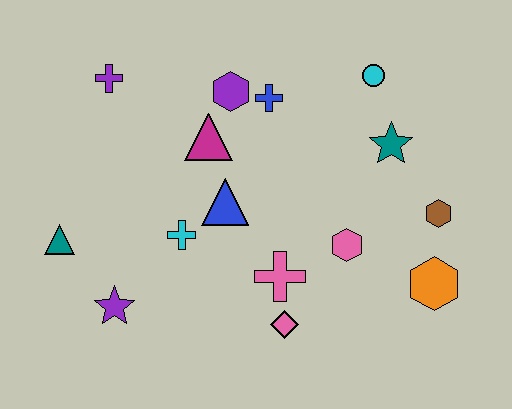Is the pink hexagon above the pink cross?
Yes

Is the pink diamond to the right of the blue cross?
Yes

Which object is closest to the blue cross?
The purple hexagon is closest to the blue cross.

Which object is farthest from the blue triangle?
The orange hexagon is farthest from the blue triangle.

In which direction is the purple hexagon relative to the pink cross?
The purple hexagon is above the pink cross.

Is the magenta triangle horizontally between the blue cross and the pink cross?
No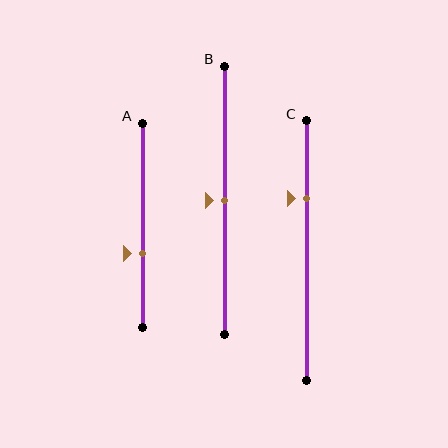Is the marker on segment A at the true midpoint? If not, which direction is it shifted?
No, the marker on segment A is shifted downward by about 14% of the segment length.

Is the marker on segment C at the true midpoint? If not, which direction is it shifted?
No, the marker on segment C is shifted upward by about 20% of the segment length.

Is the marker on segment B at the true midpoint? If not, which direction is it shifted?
Yes, the marker on segment B is at the true midpoint.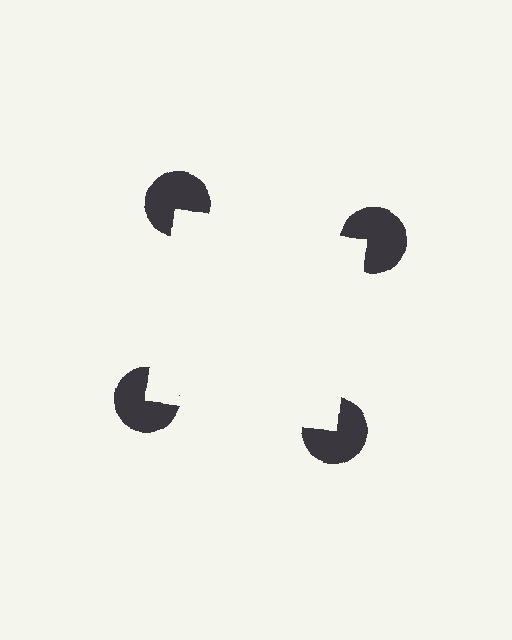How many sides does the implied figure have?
4 sides.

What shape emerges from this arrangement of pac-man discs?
An illusory square — its edges are inferred from the aligned wedge cuts in the pac-man discs, not physically drawn.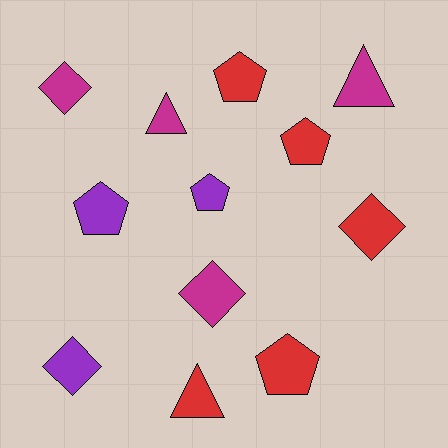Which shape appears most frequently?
Pentagon, with 5 objects.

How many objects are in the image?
There are 12 objects.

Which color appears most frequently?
Red, with 5 objects.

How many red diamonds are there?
There is 1 red diamond.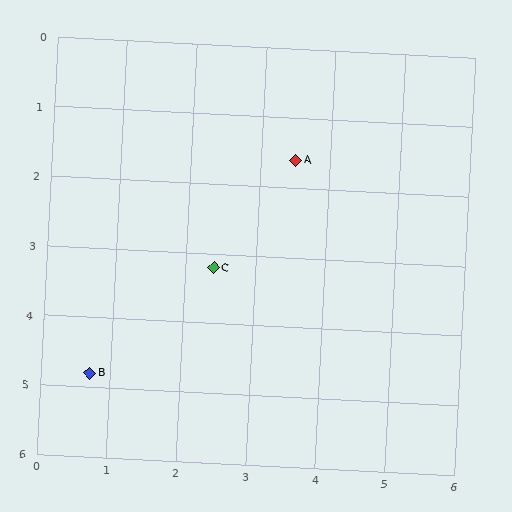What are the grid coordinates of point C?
Point C is at approximately (2.4, 3.2).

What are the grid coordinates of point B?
Point B is at approximately (0.7, 4.8).